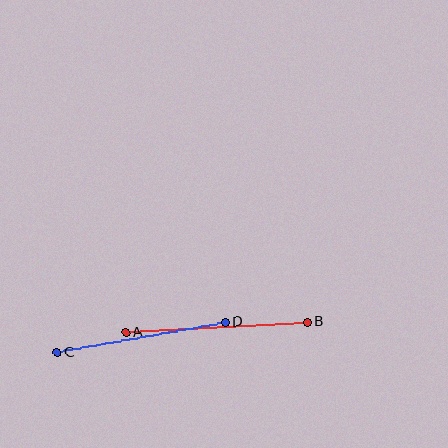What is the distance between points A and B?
The distance is approximately 182 pixels.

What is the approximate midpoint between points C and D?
The midpoint is at approximately (141, 337) pixels.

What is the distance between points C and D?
The distance is approximately 171 pixels.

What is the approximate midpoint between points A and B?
The midpoint is at approximately (216, 327) pixels.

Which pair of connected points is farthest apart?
Points A and B are farthest apart.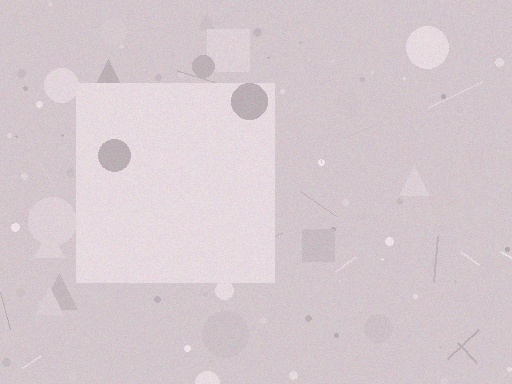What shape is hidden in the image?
A square is hidden in the image.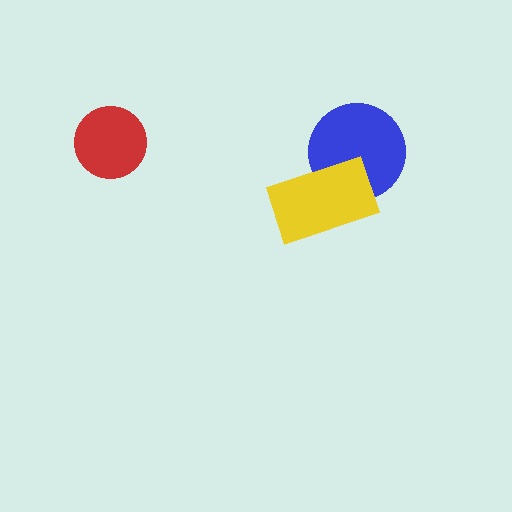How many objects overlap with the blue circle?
1 object overlaps with the blue circle.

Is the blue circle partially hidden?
Yes, it is partially covered by another shape.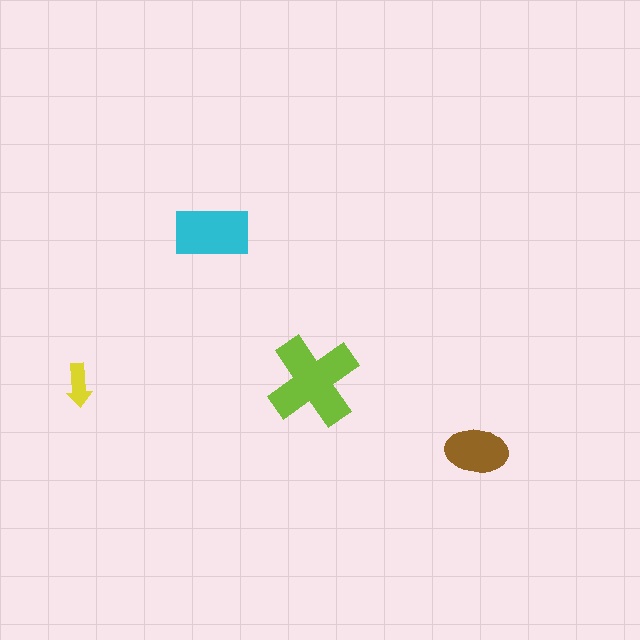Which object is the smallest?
The yellow arrow.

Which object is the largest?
The lime cross.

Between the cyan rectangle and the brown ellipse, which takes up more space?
The cyan rectangle.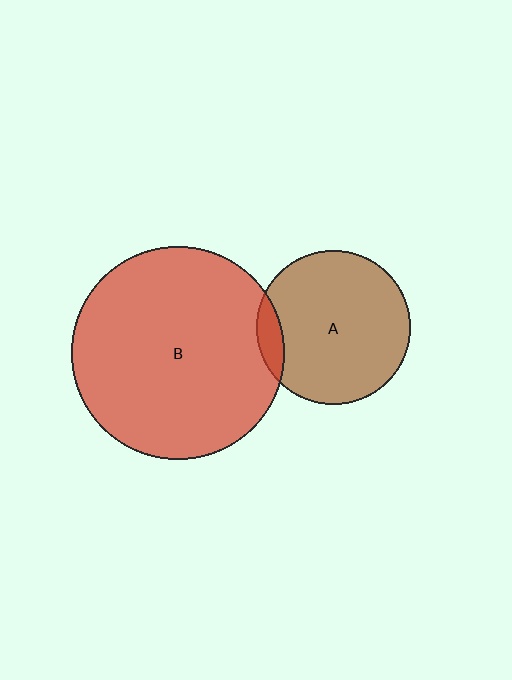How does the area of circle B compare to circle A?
Approximately 1.9 times.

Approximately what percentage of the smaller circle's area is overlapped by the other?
Approximately 10%.